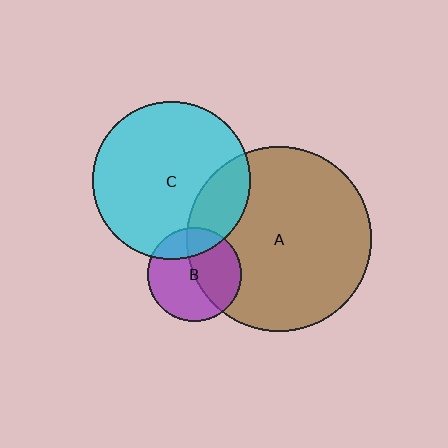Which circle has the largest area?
Circle A (brown).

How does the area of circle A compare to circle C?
Approximately 1.4 times.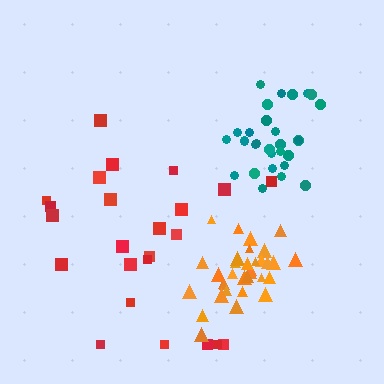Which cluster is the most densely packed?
Orange.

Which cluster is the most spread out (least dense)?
Red.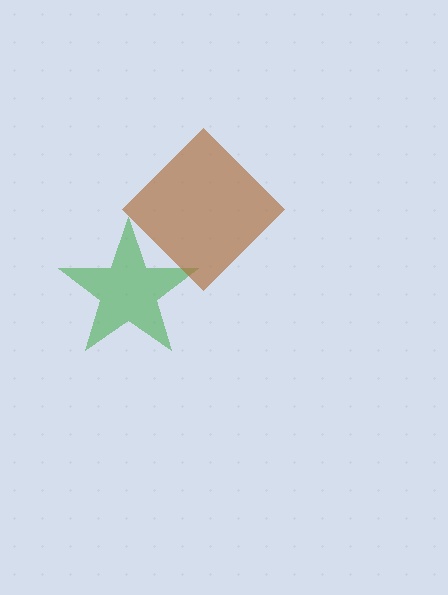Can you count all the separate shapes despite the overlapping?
Yes, there are 2 separate shapes.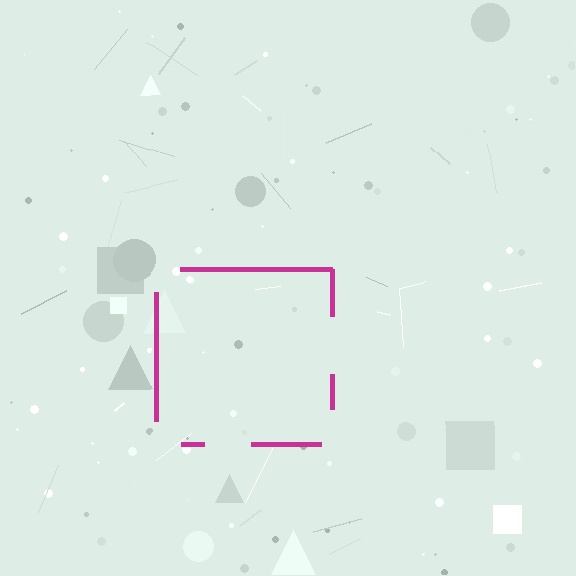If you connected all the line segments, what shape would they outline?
They would outline a square.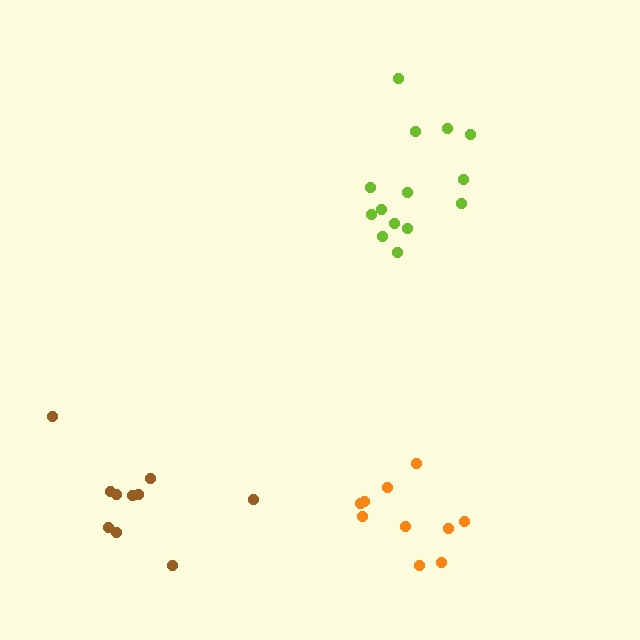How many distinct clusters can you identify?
There are 3 distinct clusters.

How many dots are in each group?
Group 1: 10 dots, Group 2: 14 dots, Group 3: 10 dots (34 total).